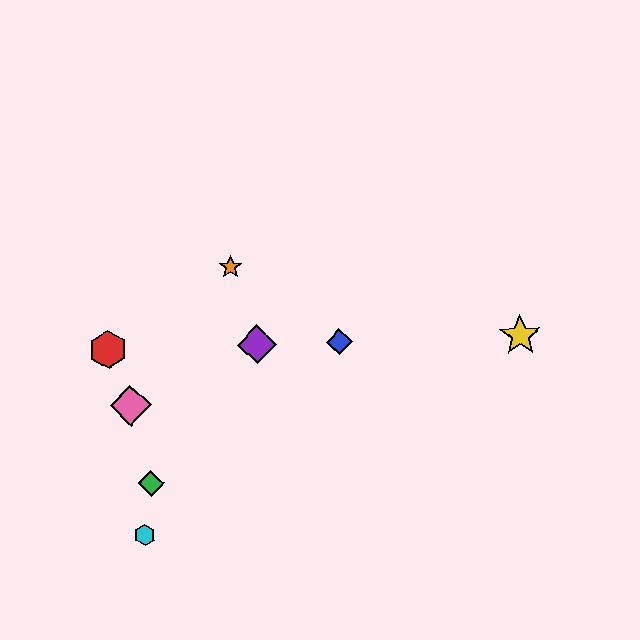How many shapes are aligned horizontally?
4 shapes (the red hexagon, the blue diamond, the yellow star, the purple diamond) are aligned horizontally.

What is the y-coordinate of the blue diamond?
The blue diamond is at y≈342.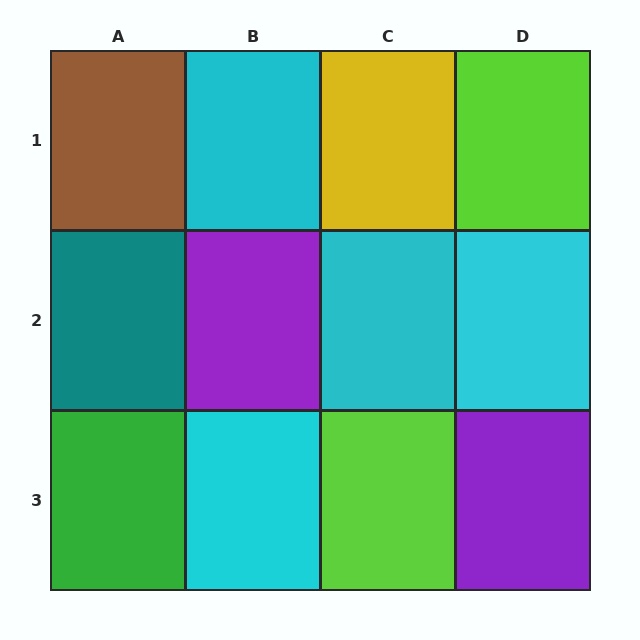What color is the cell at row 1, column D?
Lime.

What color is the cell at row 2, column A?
Teal.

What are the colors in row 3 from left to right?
Green, cyan, lime, purple.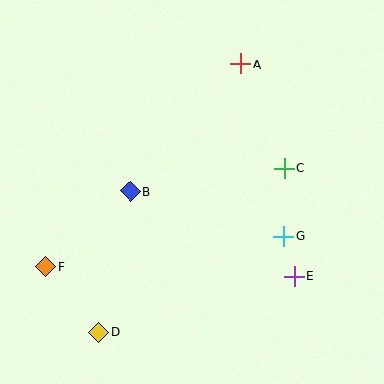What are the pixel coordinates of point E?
Point E is at (294, 276).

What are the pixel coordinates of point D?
Point D is at (98, 333).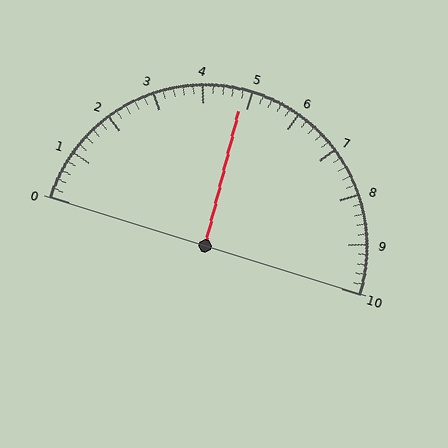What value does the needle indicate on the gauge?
The needle indicates approximately 4.8.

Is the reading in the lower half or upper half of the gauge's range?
The reading is in the lower half of the range (0 to 10).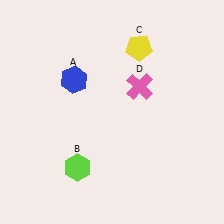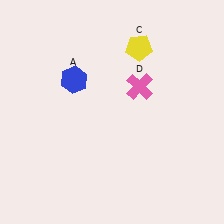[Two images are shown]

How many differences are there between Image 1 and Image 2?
There is 1 difference between the two images.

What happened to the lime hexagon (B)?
The lime hexagon (B) was removed in Image 2. It was in the bottom-left area of Image 1.